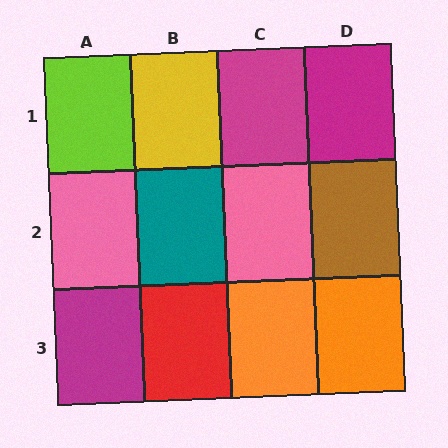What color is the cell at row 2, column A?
Pink.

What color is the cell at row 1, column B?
Yellow.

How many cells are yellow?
1 cell is yellow.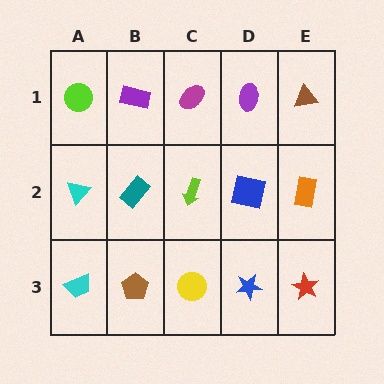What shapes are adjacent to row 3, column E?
An orange rectangle (row 2, column E), a blue star (row 3, column D).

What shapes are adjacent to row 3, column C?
A lime arrow (row 2, column C), a brown pentagon (row 3, column B), a blue star (row 3, column D).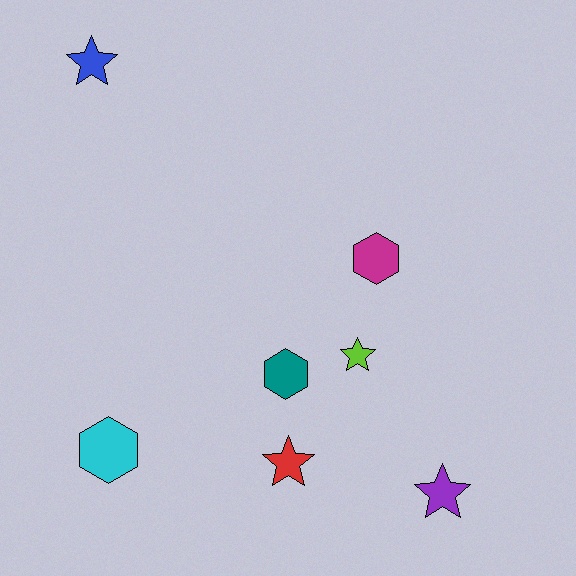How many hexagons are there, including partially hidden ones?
There are 3 hexagons.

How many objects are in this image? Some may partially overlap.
There are 7 objects.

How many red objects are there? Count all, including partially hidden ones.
There is 1 red object.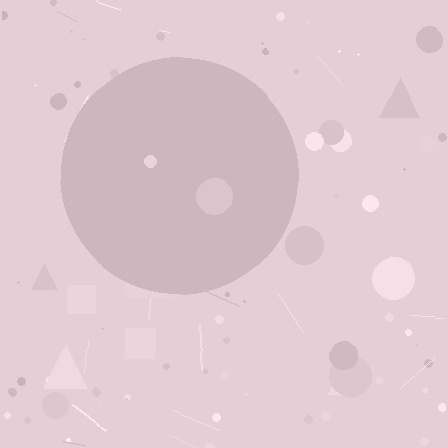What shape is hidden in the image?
A circle is hidden in the image.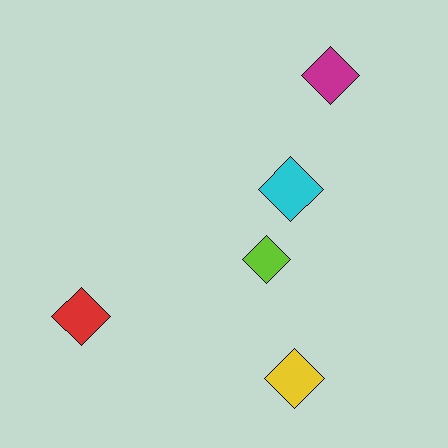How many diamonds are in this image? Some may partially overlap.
There are 5 diamonds.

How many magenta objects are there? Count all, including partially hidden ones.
There is 1 magenta object.